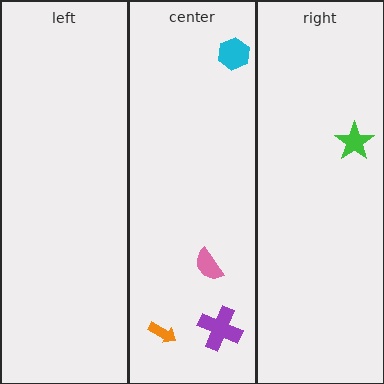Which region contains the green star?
The right region.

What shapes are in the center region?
The purple cross, the cyan hexagon, the pink semicircle, the orange arrow.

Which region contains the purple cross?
The center region.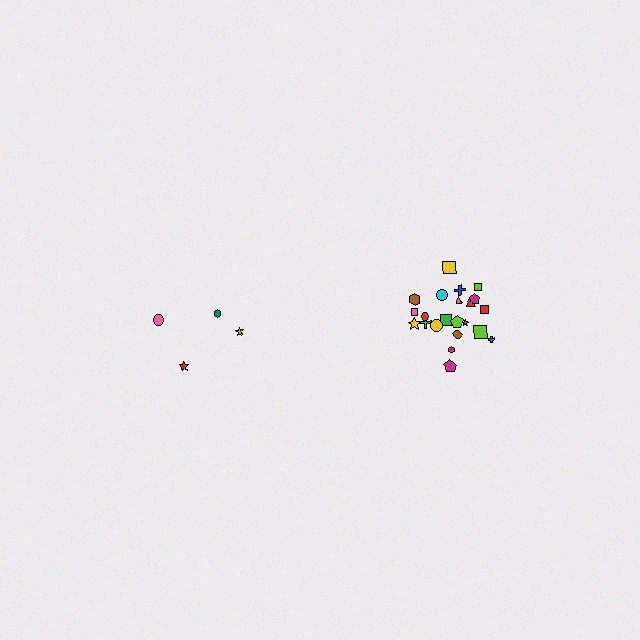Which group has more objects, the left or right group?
The right group.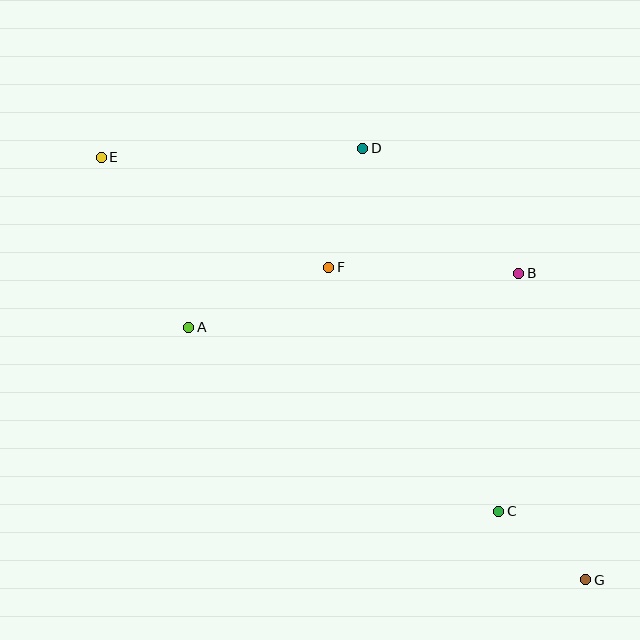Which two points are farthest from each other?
Points E and G are farthest from each other.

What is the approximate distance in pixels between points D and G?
The distance between D and G is approximately 486 pixels.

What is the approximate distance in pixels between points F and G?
The distance between F and G is approximately 404 pixels.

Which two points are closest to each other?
Points C and G are closest to each other.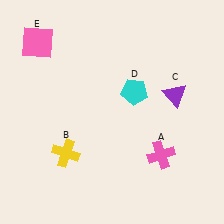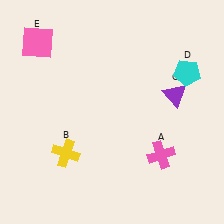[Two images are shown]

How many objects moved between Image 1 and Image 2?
1 object moved between the two images.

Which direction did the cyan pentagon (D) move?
The cyan pentagon (D) moved right.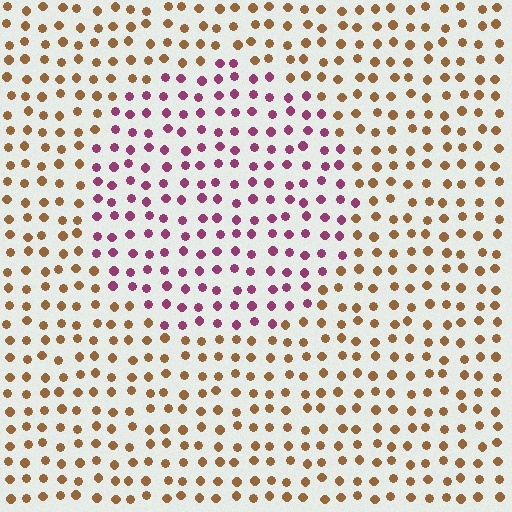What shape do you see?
I see a circle.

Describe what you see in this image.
The image is filled with small brown elements in a uniform arrangement. A circle-shaped region is visible where the elements are tinted to a slightly different hue, forming a subtle color boundary.